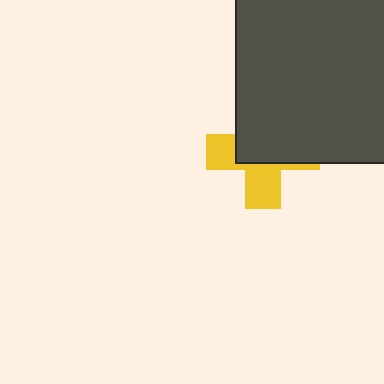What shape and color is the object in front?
The object in front is a dark gray square.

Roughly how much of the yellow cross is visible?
A small part of it is visible (roughly 44%).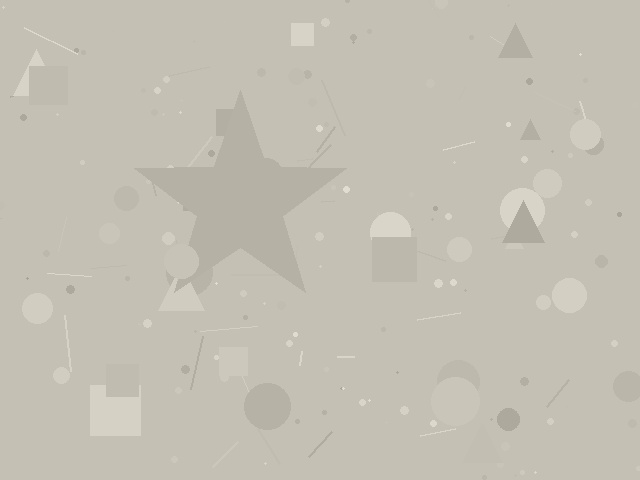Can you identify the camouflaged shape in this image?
The camouflaged shape is a star.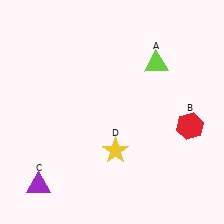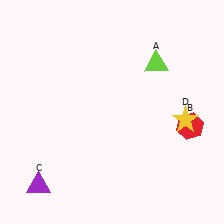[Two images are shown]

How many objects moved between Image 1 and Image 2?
1 object moved between the two images.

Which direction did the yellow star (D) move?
The yellow star (D) moved right.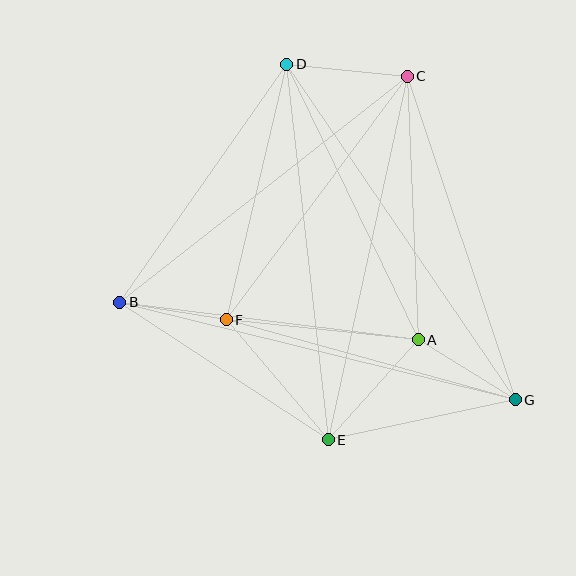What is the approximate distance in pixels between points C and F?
The distance between C and F is approximately 303 pixels.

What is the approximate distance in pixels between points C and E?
The distance between C and E is approximately 372 pixels.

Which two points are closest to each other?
Points B and F are closest to each other.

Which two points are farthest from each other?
Points B and G are farthest from each other.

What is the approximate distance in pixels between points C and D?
The distance between C and D is approximately 121 pixels.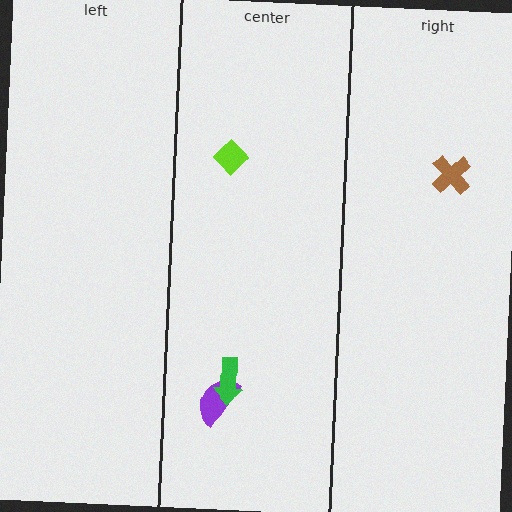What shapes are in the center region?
The purple semicircle, the green arrow, the lime diamond.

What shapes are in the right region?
The brown cross.